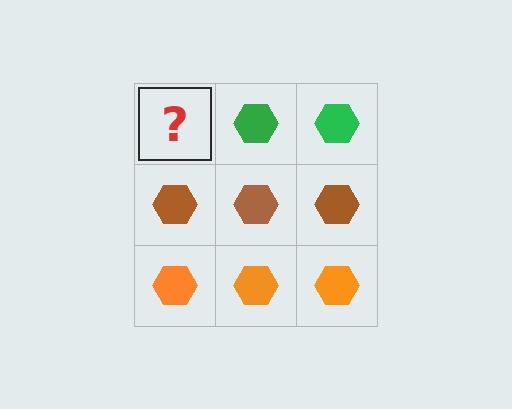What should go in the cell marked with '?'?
The missing cell should contain a green hexagon.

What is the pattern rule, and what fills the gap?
The rule is that each row has a consistent color. The gap should be filled with a green hexagon.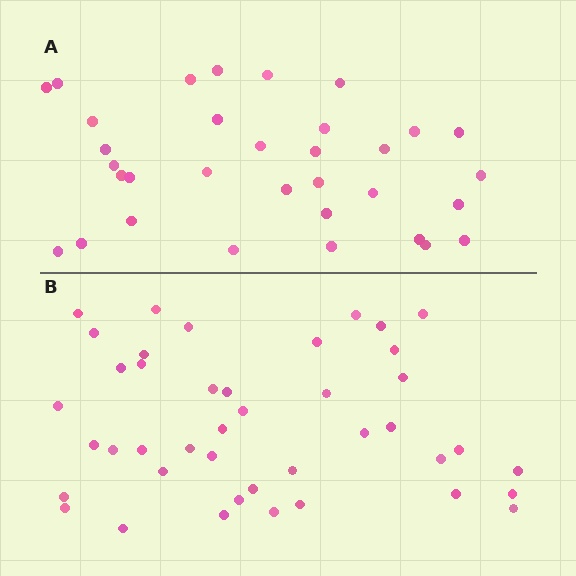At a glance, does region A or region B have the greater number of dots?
Region B (the bottom region) has more dots.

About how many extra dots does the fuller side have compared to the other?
Region B has roughly 8 or so more dots than region A.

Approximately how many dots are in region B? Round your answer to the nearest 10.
About 40 dots. (The exact count is 42, which rounds to 40.)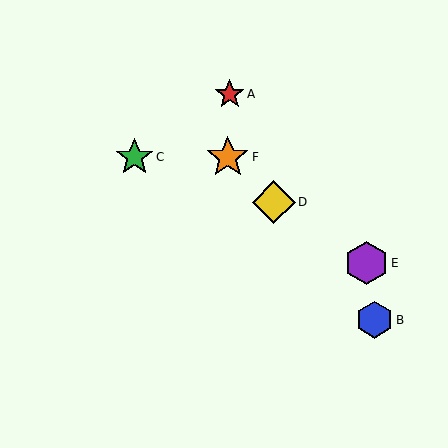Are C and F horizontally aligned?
Yes, both are at y≈157.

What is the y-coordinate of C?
Object C is at y≈157.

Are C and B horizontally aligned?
No, C is at y≈157 and B is at y≈320.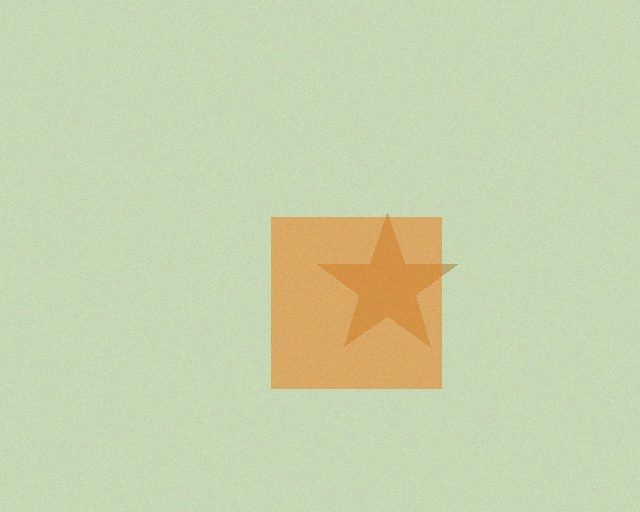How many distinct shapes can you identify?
There are 2 distinct shapes: a brown star, an orange square.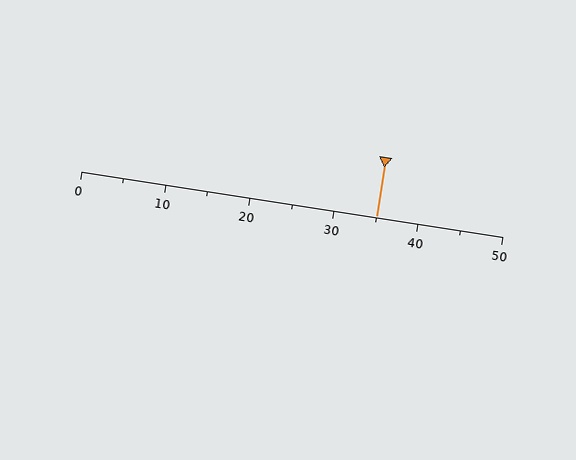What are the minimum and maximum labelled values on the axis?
The axis runs from 0 to 50.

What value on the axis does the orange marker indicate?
The marker indicates approximately 35.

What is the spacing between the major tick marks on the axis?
The major ticks are spaced 10 apart.